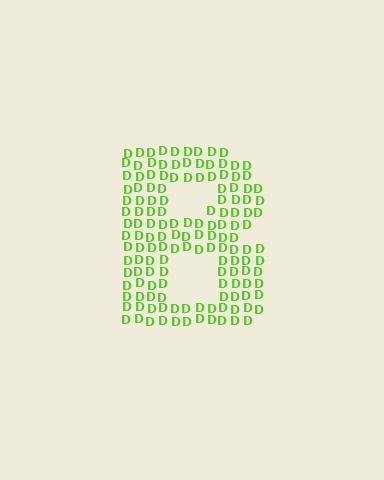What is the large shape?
The large shape is the letter B.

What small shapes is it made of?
It is made of small letter D's.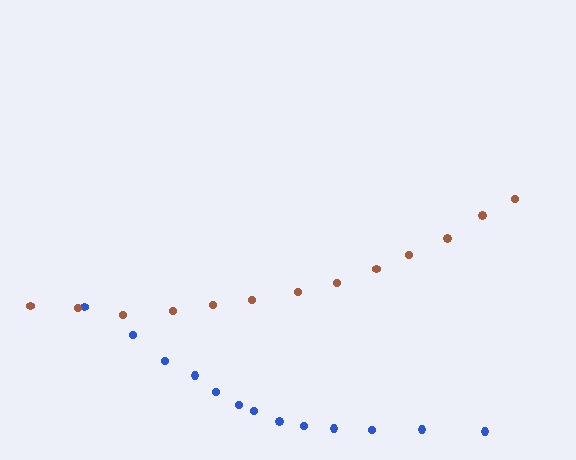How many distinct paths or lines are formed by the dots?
There are 2 distinct paths.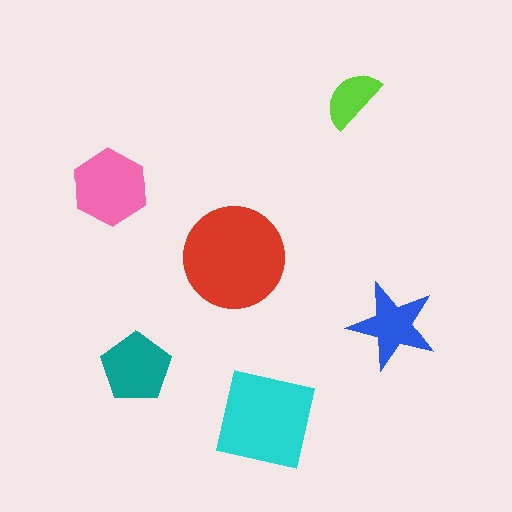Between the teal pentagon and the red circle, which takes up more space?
The red circle.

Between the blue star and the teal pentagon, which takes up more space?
The teal pentagon.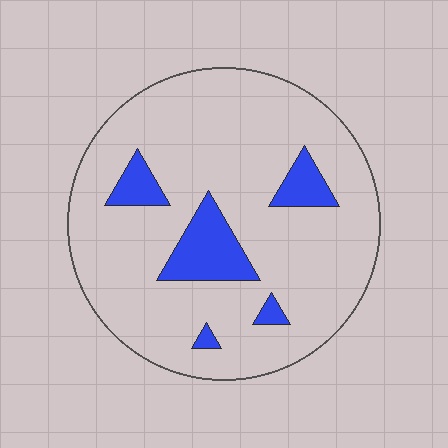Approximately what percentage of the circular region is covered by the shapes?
Approximately 15%.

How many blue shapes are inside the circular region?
5.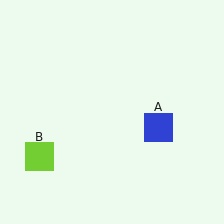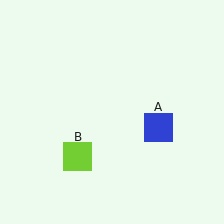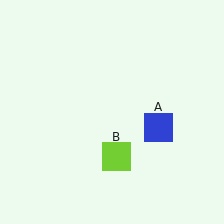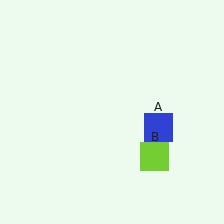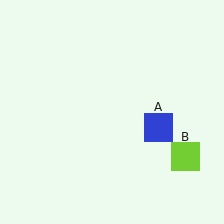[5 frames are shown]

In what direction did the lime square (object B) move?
The lime square (object B) moved right.